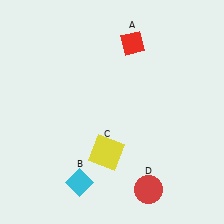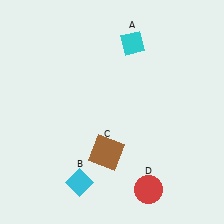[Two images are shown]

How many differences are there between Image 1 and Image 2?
There are 2 differences between the two images.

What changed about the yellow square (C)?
In Image 1, C is yellow. In Image 2, it changed to brown.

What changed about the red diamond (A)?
In Image 1, A is red. In Image 2, it changed to cyan.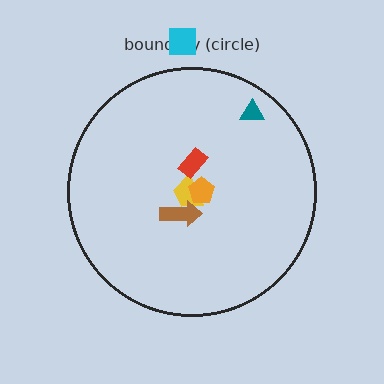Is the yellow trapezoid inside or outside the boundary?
Inside.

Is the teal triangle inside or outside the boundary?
Inside.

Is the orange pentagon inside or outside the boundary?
Inside.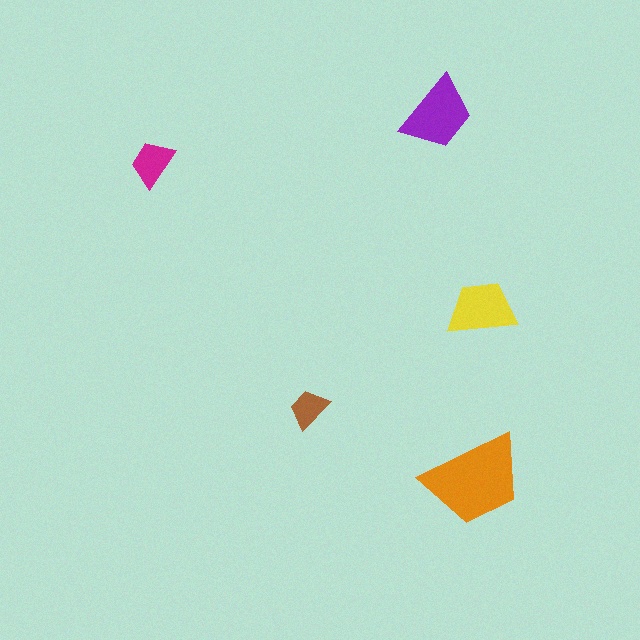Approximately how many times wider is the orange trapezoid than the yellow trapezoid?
About 1.5 times wider.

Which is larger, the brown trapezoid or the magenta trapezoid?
The magenta one.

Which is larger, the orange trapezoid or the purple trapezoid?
The orange one.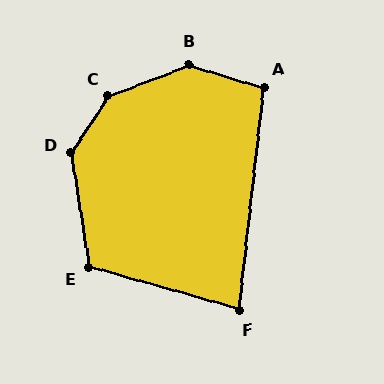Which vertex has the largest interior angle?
C, at approximately 145 degrees.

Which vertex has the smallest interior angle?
F, at approximately 80 degrees.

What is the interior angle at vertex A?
Approximately 100 degrees (obtuse).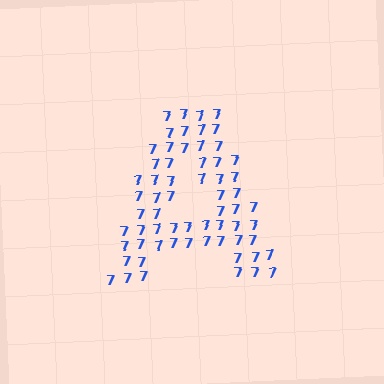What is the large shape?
The large shape is the letter A.